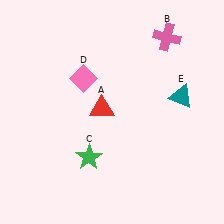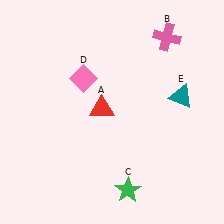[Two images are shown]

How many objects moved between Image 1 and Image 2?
1 object moved between the two images.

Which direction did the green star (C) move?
The green star (C) moved right.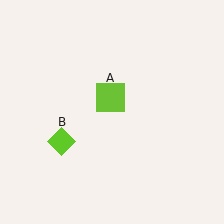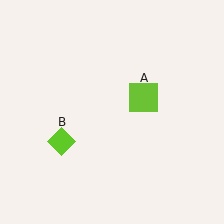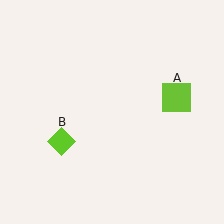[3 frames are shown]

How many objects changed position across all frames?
1 object changed position: lime square (object A).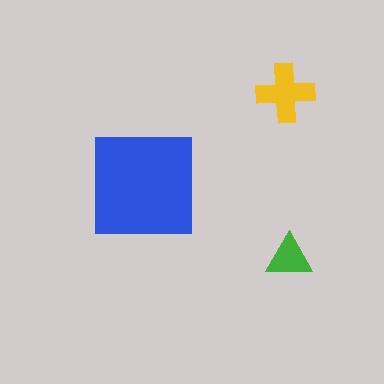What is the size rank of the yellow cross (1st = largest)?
2nd.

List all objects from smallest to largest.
The green triangle, the yellow cross, the blue square.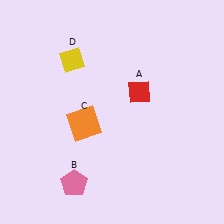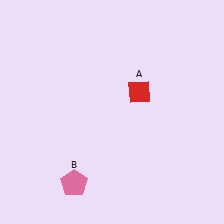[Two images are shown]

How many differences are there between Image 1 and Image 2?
There are 2 differences between the two images.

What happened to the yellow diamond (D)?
The yellow diamond (D) was removed in Image 2. It was in the top-left area of Image 1.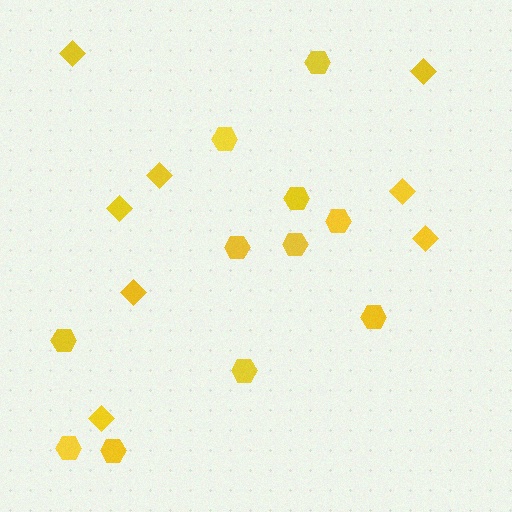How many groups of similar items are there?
There are 2 groups: one group of hexagons (11) and one group of diamonds (8).